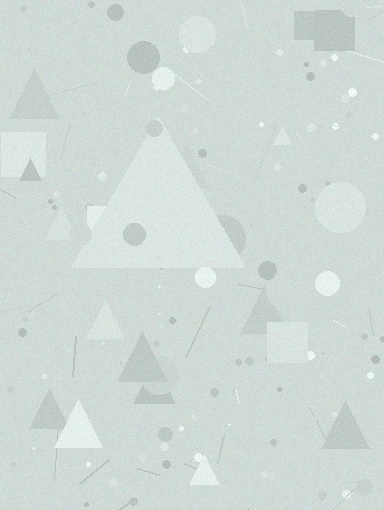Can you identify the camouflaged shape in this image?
The camouflaged shape is a triangle.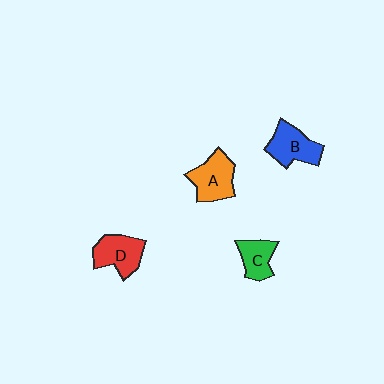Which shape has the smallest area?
Shape C (green).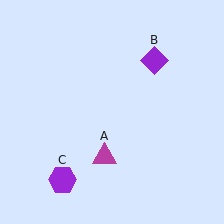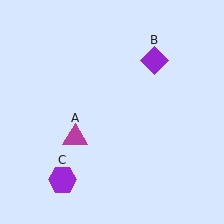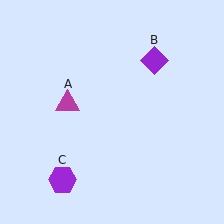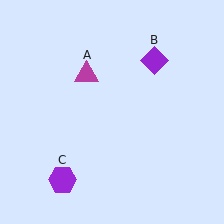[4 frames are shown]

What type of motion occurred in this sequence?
The magenta triangle (object A) rotated clockwise around the center of the scene.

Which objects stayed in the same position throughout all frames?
Purple diamond (object B) and purple hexagon (object C) remained stationary.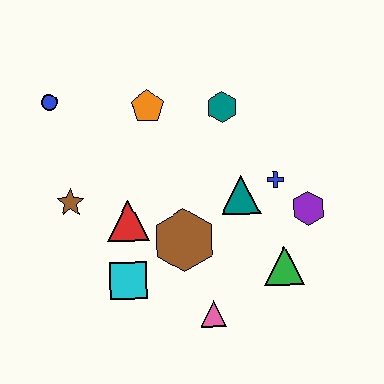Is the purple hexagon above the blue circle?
No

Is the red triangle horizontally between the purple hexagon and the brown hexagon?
No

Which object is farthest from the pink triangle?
The blue circle is farthest from the pink triangle.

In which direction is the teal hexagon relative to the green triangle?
The teal hexagon is above the green triangle.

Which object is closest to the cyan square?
The red triangle is closest to the cyan square.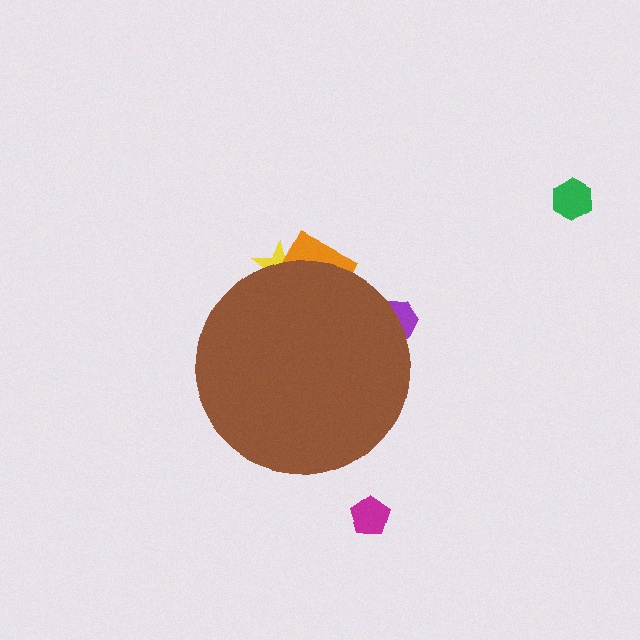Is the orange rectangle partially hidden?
Yes, the orange rectangle is partially hidden behind the brown circle.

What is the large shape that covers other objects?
A brown circle.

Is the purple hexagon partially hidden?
Yes, the purple hexagon is partially hidden behind the brown circle.